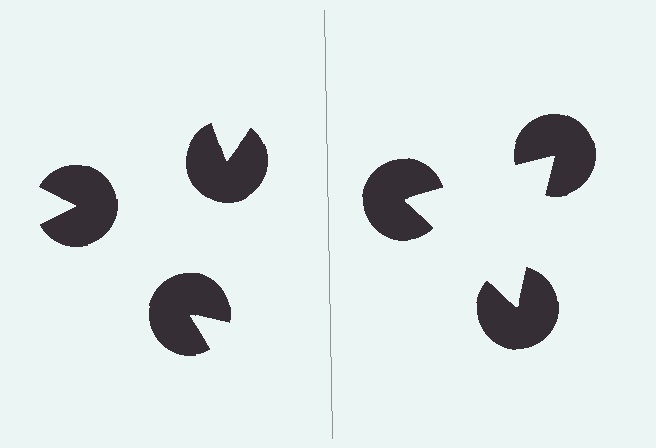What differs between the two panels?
The pac-man discs are positioned identically on both sides; only the wedge orientations differ. On the right they align to a triangle; on the left they are misaligned.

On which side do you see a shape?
An illusory triangle appears on the right side. On the left side the wedge cuts are rotated, so no coherent shape forms.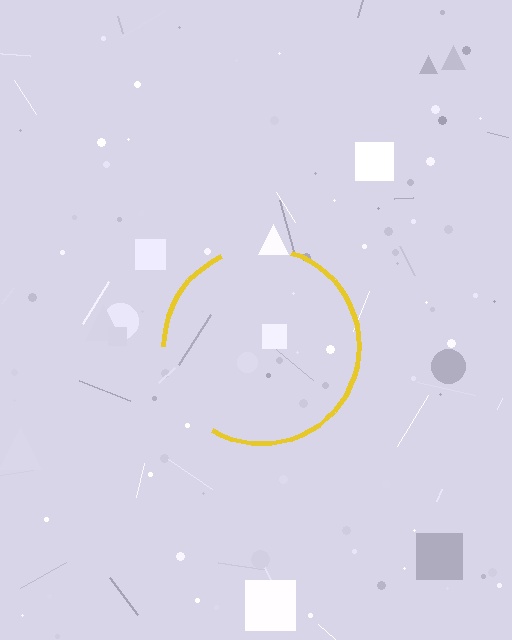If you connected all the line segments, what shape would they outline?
They would outline a circle.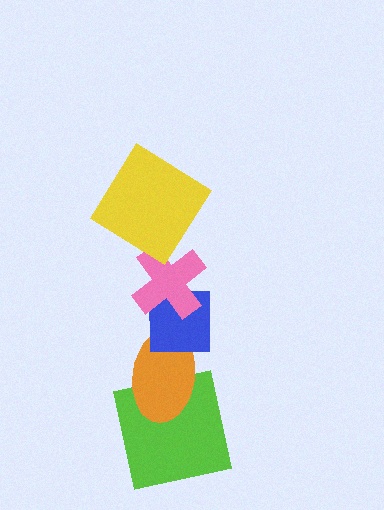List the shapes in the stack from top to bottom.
From top to bottom: the yellow diamond, the pink cross, the blue square, the orange ellipse, the lime square.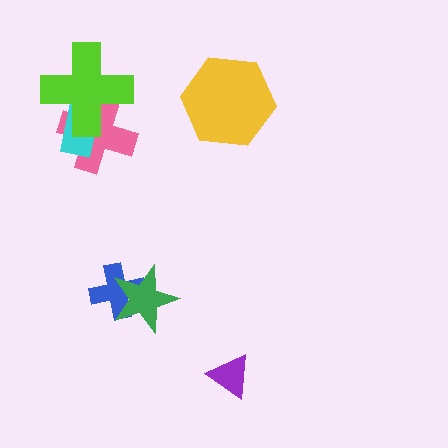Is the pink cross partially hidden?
Yes, it is partially covered by another shape.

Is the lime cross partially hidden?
No, no other shape covers it.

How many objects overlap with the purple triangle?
0 objects overlap with the purple triangle.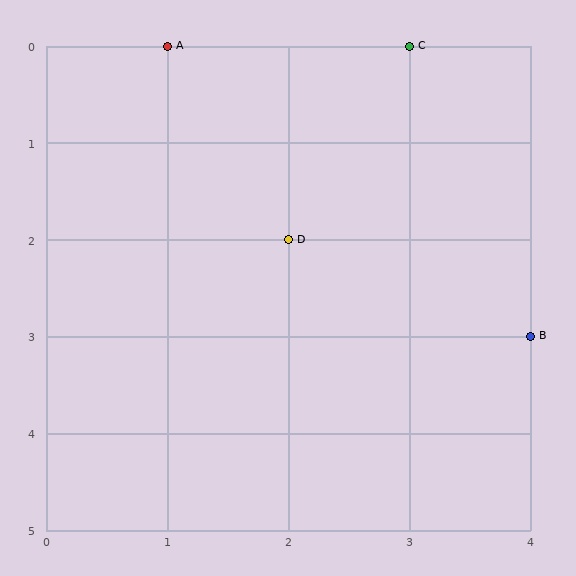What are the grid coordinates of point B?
Point B is at grid coordinates (4, 3).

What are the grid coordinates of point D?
Point D is at grid coordinates (2, 2).